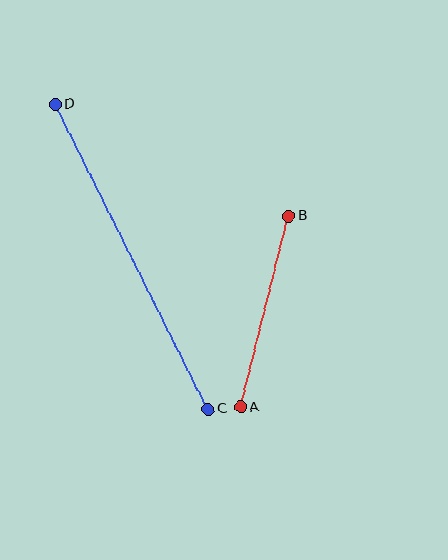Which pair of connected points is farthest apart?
Points C and D are farthest apart.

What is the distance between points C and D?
The distance is approximately 341 pixels.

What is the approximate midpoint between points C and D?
The midpoint is at approximately (132, 257) pixels.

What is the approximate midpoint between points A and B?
The midpoint is at approximately (264, 312) pixels.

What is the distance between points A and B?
The distance is approximately 197 pixels.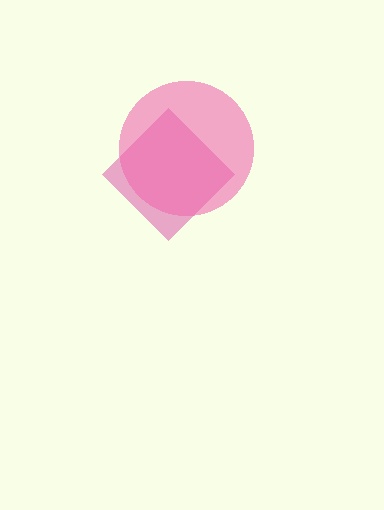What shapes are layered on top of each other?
The layered shapes are: a magenta diamond, a pink circle.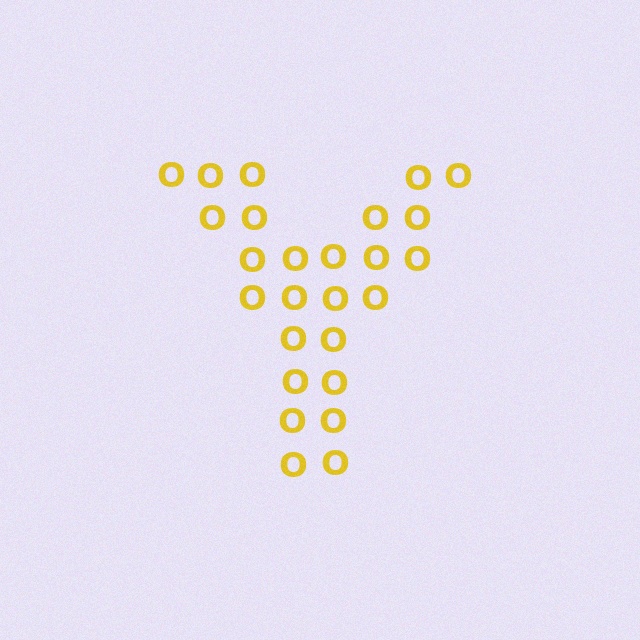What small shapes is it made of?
It is made of small letter O's.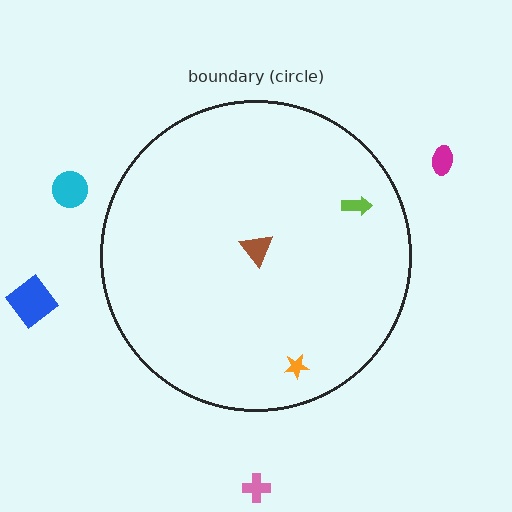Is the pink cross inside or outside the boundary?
Outside.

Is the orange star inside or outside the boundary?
Inside.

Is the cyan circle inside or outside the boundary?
Outside.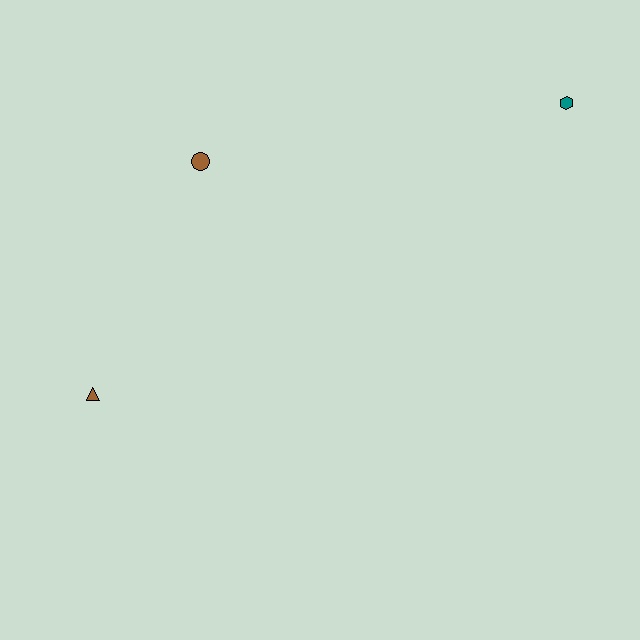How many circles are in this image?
There is 1 circle.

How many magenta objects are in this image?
There are no magenta objects.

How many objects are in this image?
There are 3 objects.